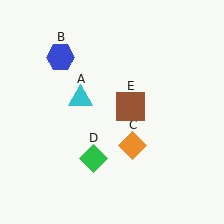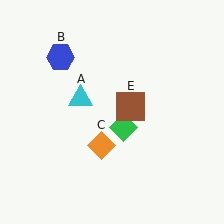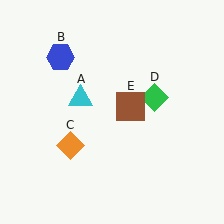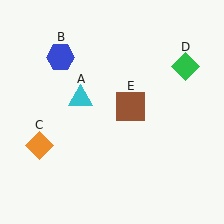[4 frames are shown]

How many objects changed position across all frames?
2 objects changed position: orange diamond (object C), green diamond (object D).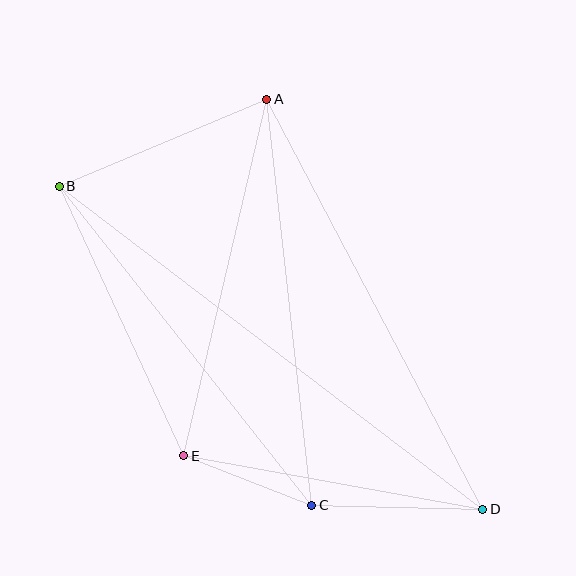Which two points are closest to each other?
Points C and E are closest to each other.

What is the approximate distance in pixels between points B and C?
The distance between B and C is approximately 407 pixels.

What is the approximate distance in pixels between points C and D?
The distance between C and D is approximately 171 pixels.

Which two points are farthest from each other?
Points B and D are farthest from each other.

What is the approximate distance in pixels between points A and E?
The distance between A and E is approximately 366 pixels.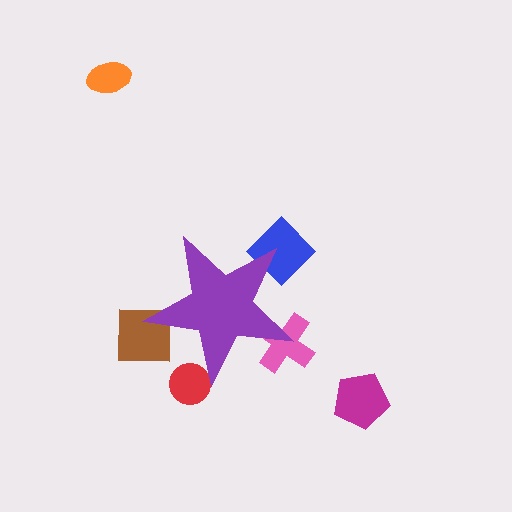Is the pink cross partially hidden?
Yes, the pink cross is partially hidden behind the purple star.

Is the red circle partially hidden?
Yes, the red circle is partially hidden behind the purple star.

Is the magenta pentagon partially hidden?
No, the magenta pentagon is fully visible.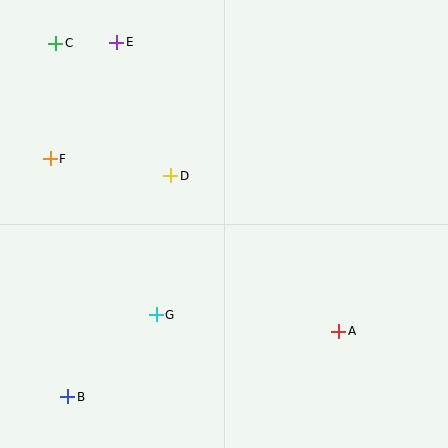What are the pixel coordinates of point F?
Point F is at (50, 159).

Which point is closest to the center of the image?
Point D at (171, 176) is closest to the center.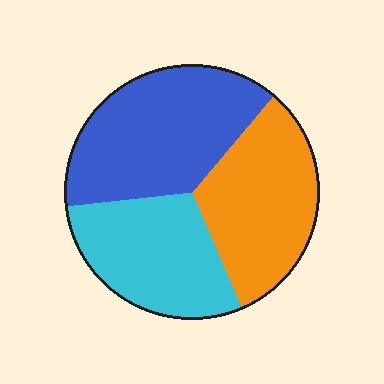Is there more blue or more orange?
Blue.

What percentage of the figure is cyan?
Cyan covers 30% of the figure.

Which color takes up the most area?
Blue, at roughly 40%.